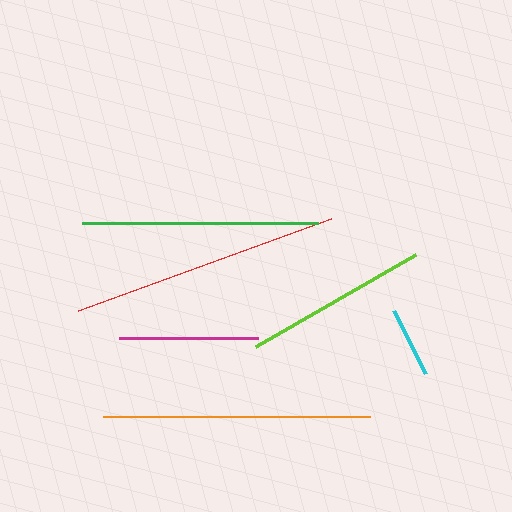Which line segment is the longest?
The red line is the longest at approximately 269 pixels.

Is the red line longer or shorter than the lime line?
The red line is longer than the lime line.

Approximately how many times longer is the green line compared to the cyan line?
The green line is approximately 3.4 times the length of the cyan line.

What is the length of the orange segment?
The orange segment is approximately 268 pixels long.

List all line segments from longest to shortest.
From longest to shortest: red, orange, green, lime, magenta, cyan.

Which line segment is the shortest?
The cyan line is the shortest at approximately 70 pixels.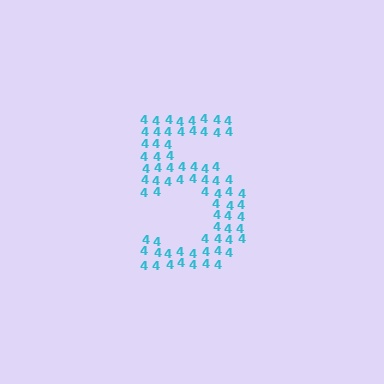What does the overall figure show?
The overall figure shows the digit 5.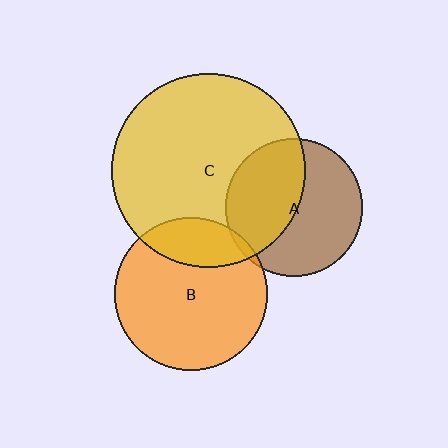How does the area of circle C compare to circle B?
Approximately 1.6 times.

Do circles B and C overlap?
Yes.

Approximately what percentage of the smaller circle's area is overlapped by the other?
Approximately 20%.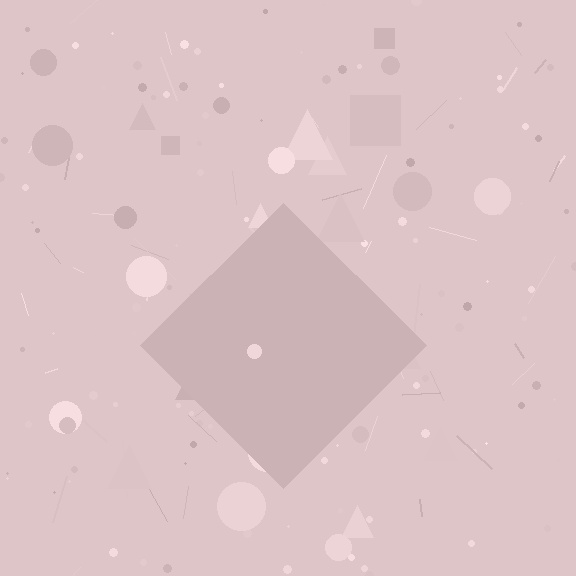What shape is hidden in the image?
A diamond is hidden in the image.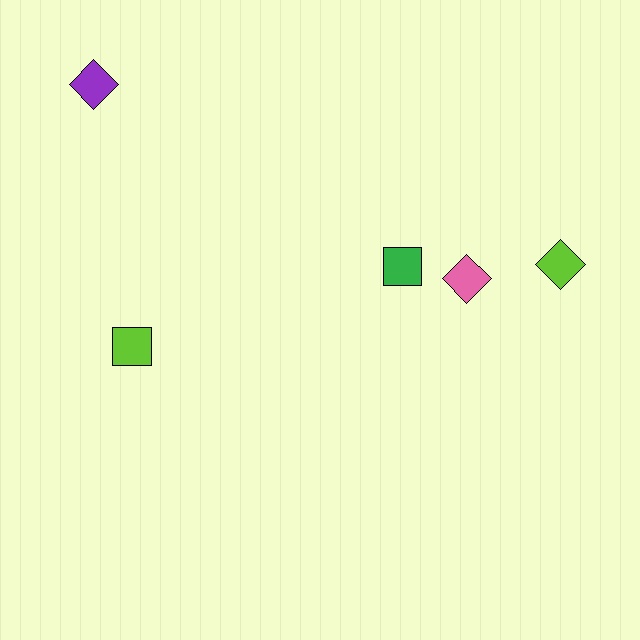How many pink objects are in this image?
There is 1 pink object.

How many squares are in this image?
There are 2 squares.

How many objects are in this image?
There are 5 objects.